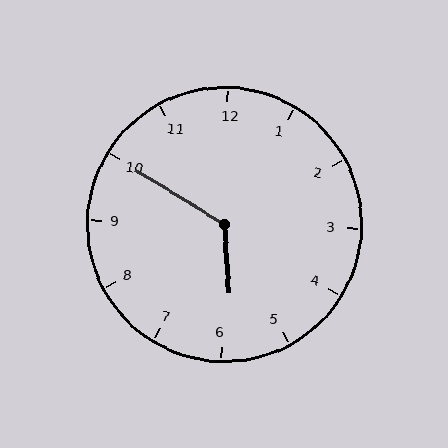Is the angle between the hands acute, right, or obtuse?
It is obtuse.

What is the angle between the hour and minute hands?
Approximately 125 degrees.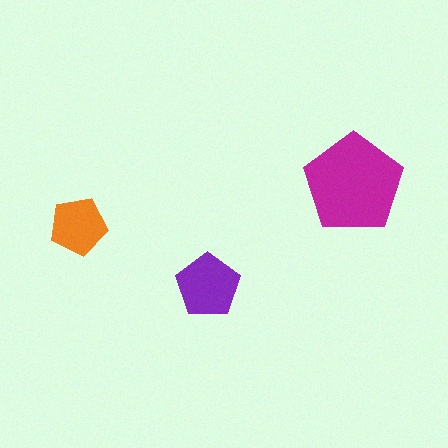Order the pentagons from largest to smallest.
the magenta one, the purple one, the orange one.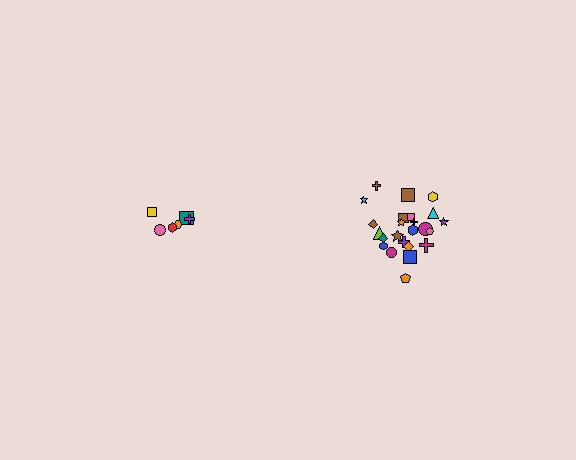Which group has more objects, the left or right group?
The right group.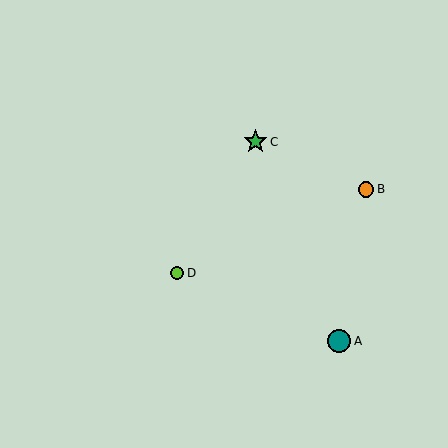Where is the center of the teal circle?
The center of the teal circle is at (339, 341).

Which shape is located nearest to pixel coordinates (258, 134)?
The green star (labeled C) at (255, 142) is nearest to that location.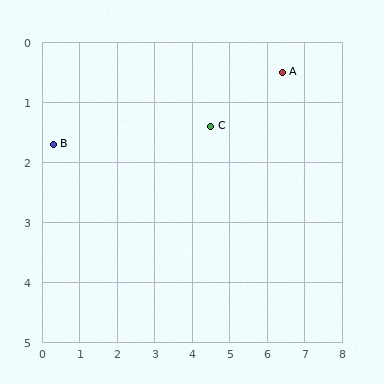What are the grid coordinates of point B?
Point B is at approximately (0.3, 1.7).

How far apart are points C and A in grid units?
Points C and A are about 2.1 grid units apart.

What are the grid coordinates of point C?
Point C is at approximately (4.5, 1.4).